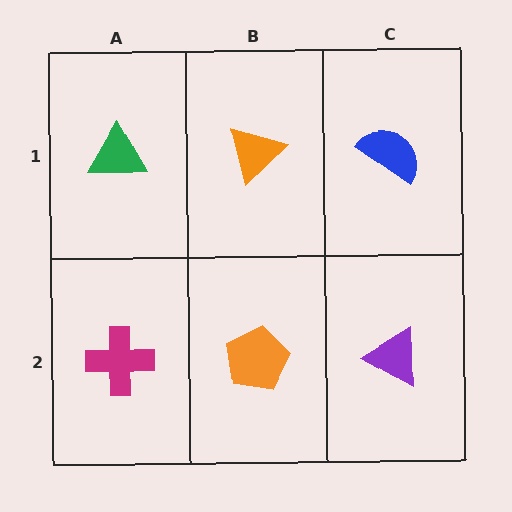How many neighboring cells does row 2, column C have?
2.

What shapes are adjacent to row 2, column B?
An orange triangle (row 1, column B), a magenta cross (row 2, column A), a purple triangle (row 2, column C).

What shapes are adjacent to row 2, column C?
A blue semicircle (row 1, column C), an orange pentagon (row 2, column B).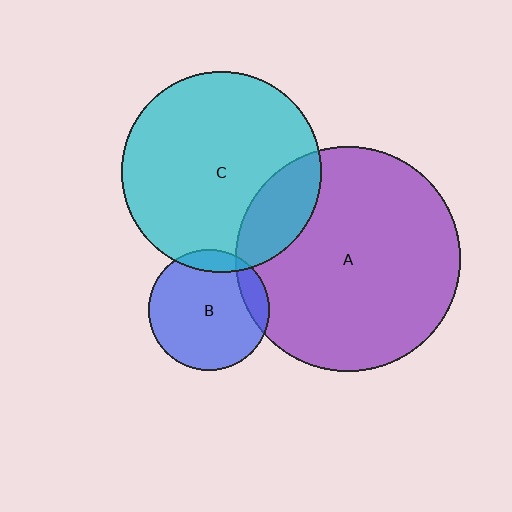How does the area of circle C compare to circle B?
Approximately 2.7 times.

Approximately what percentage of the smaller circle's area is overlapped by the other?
Approximately 10%.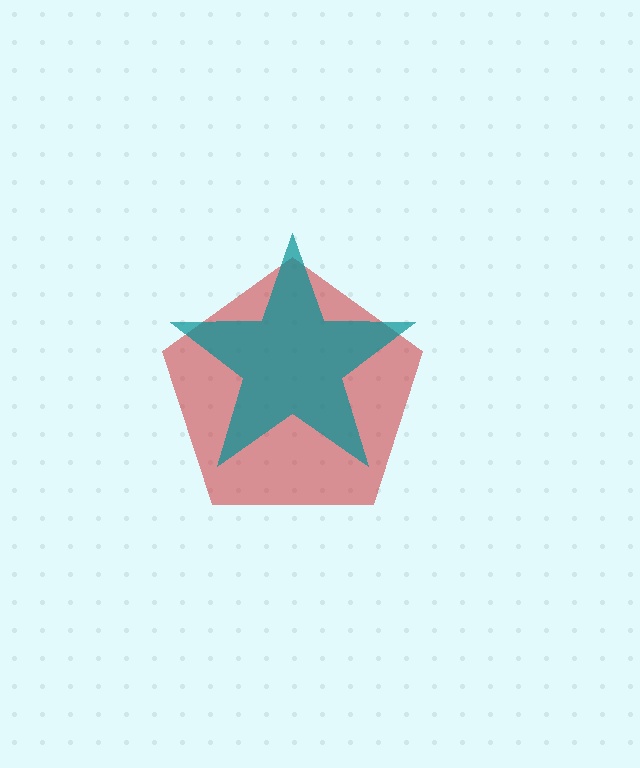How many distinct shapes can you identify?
There are 2 distinct shapes: a red pentagon, a teal star.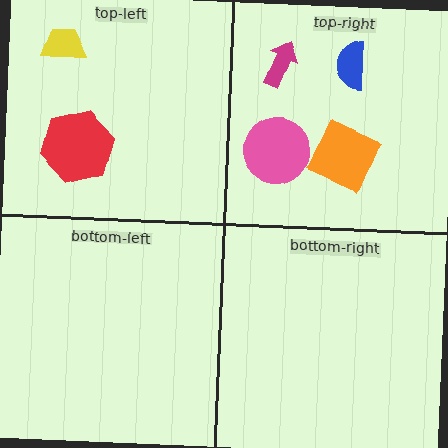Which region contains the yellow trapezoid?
The top-left region.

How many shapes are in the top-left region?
2.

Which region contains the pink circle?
The top-right region.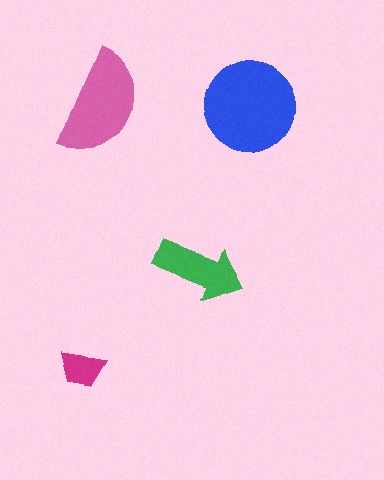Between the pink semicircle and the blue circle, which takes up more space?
The blue circle.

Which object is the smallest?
The magenta trapezoid.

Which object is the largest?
The blue circle.